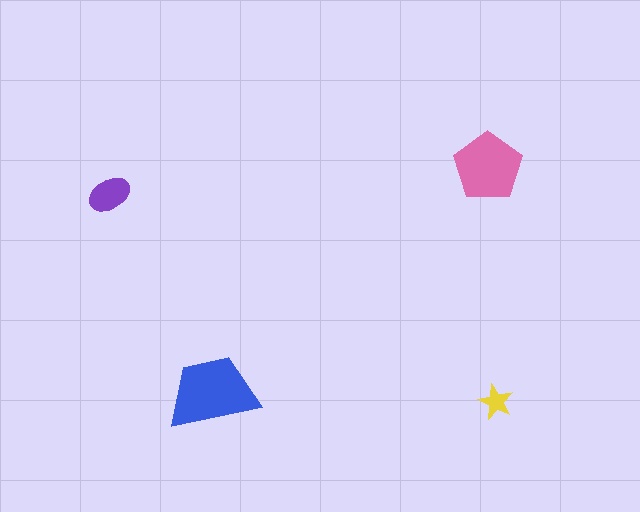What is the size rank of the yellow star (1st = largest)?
4th.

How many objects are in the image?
There are 4 objects in the image.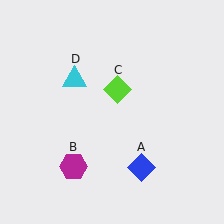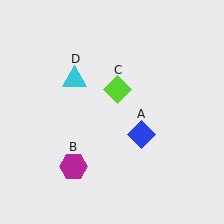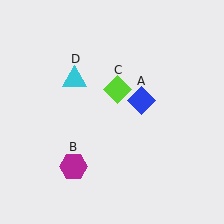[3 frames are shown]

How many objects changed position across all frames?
1 object changed position: blue diamond (object A).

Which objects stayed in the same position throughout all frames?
Magenta hexagon (object B) and lime diamond (object C) and cyan triangle (object D) remained stationary.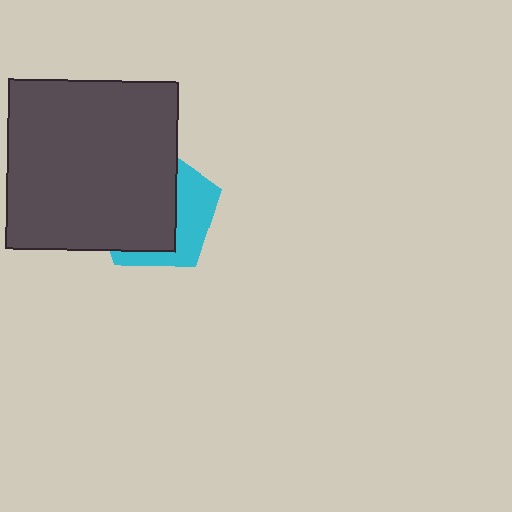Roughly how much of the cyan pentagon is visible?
A small part of it is visible (roughly 37%).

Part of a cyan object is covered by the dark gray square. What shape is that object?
It is a pentagon.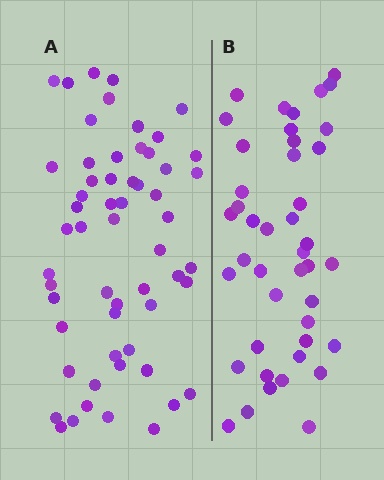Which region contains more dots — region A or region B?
Region A (the left region) has more dots.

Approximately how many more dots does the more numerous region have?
Region A has approximately 15 more dots than region B.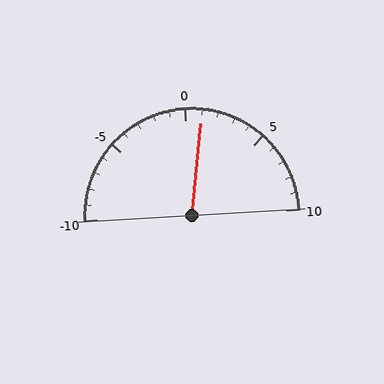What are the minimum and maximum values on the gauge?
The gauge ranges from -10 to 10.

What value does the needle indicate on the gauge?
The needle indicates approximately 1.